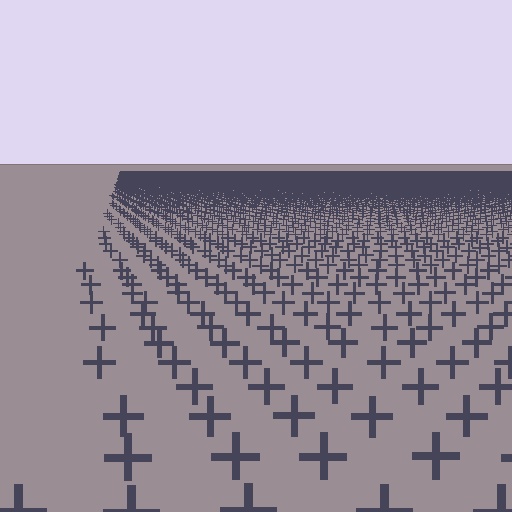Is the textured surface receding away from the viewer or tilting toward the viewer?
The surface is receding away from the viewer. Texture elements get smaller and denser toward the top.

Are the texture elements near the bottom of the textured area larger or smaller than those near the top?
Larger. Near the bottom, elements are closer to the viewer and appear at a bigger on-screen size.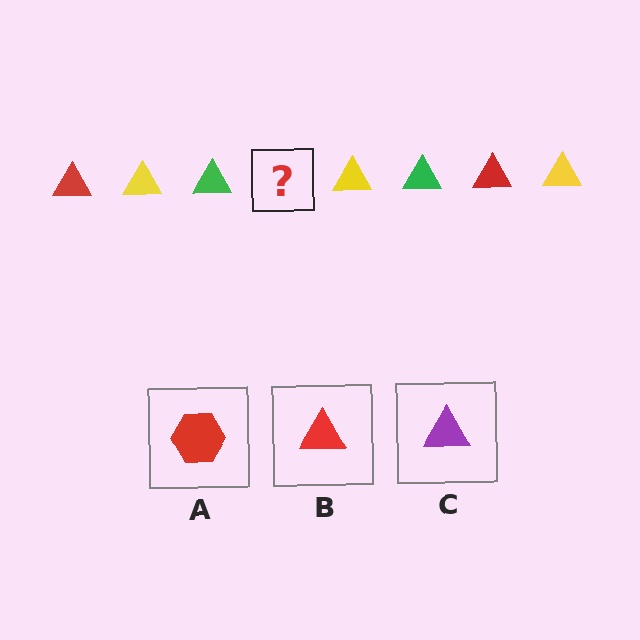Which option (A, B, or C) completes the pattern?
B.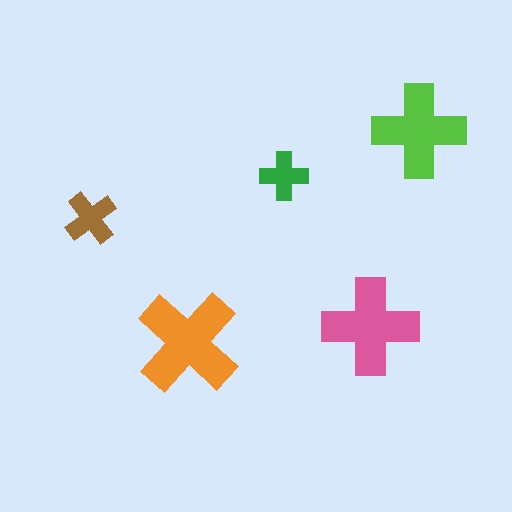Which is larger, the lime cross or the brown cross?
The lime one.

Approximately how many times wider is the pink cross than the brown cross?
About 2 times wider.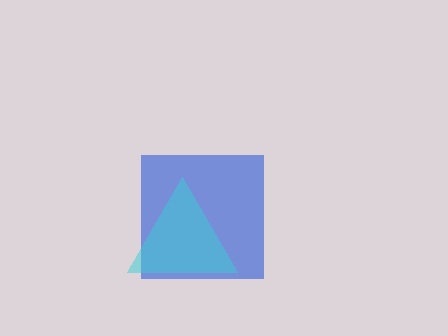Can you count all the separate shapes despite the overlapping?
Yes, there are 2 separate shapes.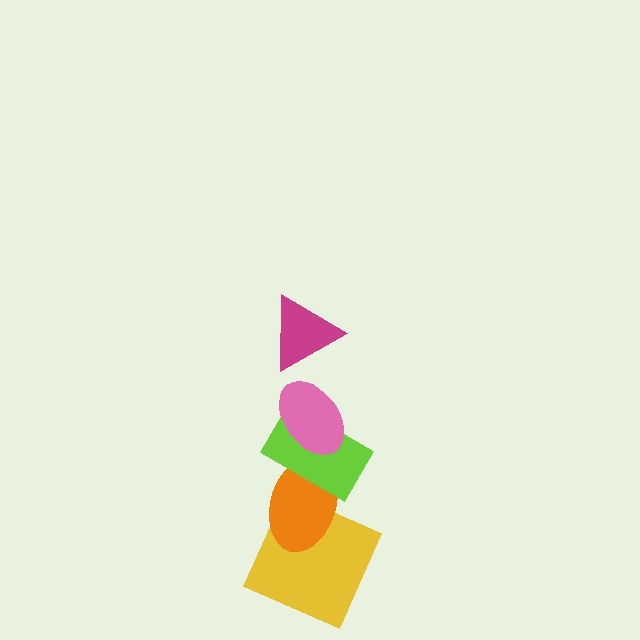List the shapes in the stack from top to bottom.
From top to bottom: the magenta triangle, the pink ellipse, the lime rectangle, the orange ellipse, the yellow square.